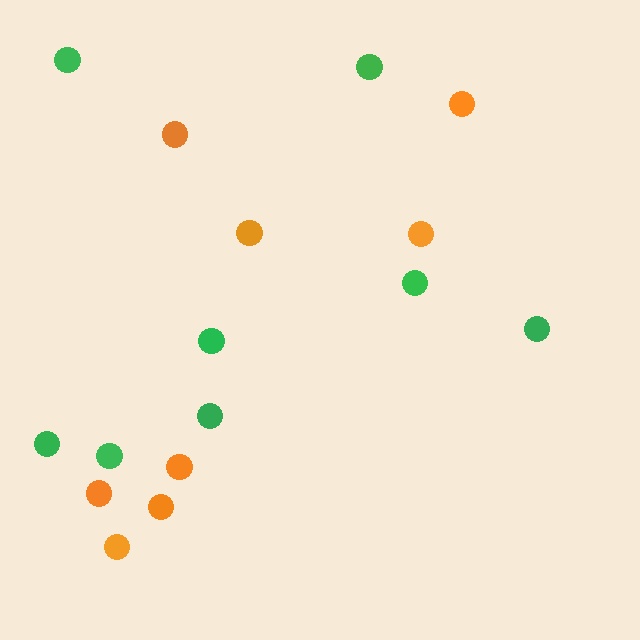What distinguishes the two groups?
There are 2 groups: one group of green circles (8) and one group of orange circles (8).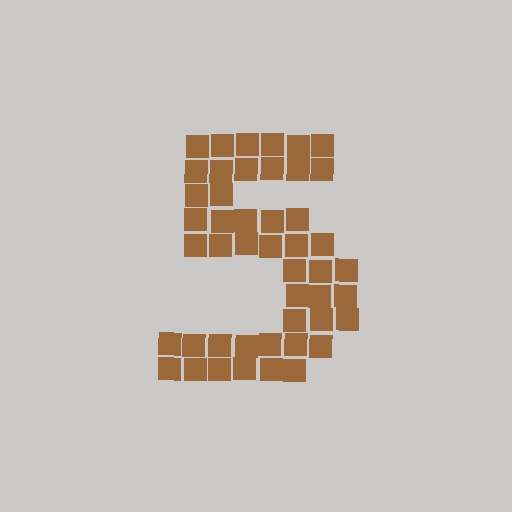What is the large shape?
The large shape is the digit 5.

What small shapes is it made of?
It is made of small squares.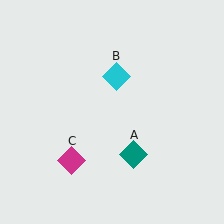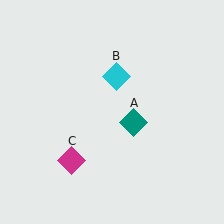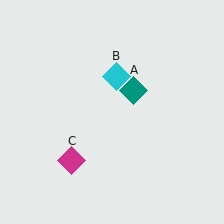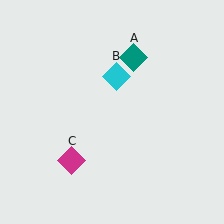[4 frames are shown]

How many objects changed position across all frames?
1 object changed position: teal diamond (object A).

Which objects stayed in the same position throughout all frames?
Cyan diamond (object B) and magenta diamond (object C) remained stationary.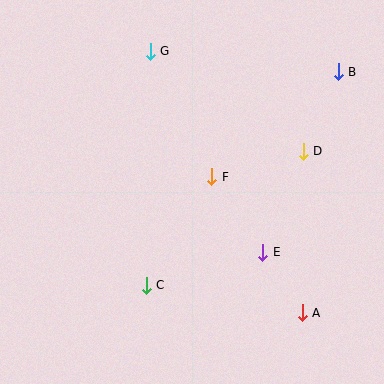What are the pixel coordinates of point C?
Point C is at (146, 285).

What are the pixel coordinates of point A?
Point A is at (302, 313).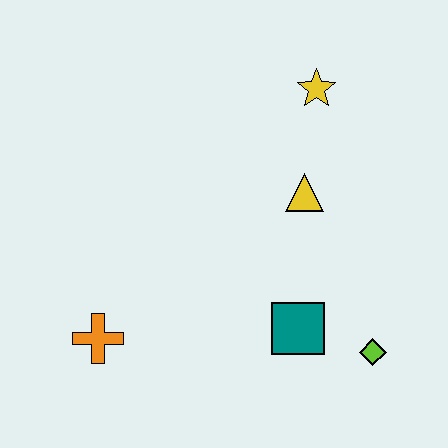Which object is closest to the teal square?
The lime diamond is closest to the teal square.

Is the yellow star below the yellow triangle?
No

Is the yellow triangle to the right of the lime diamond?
No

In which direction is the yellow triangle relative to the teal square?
The yellow triangle is above the teal square.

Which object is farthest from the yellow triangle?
The orange cross is farthest from the yellow triangle.